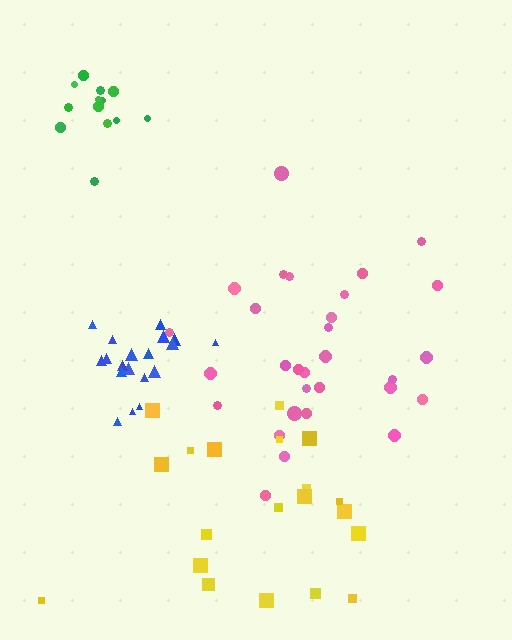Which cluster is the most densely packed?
Blue.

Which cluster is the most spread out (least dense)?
Yellow.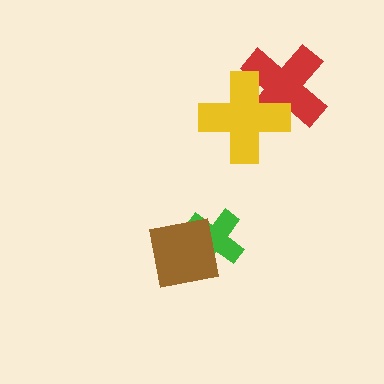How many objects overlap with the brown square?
1 object overlaps with the brown square.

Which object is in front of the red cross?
The yellow cross is in front of the red cross.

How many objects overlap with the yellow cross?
1 object overlaps with the yellow cross.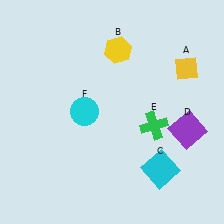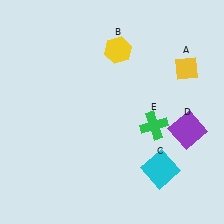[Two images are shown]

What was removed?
The cyan circle (F) was removed in Image 2.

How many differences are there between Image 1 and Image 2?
There is 1 difference between the two images.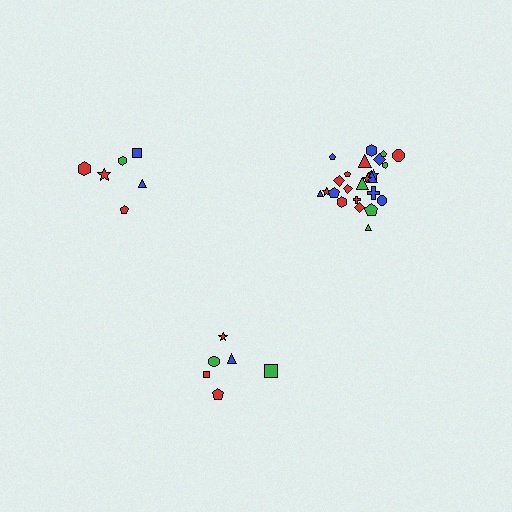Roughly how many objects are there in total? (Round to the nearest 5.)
Roughly 35 objects in total.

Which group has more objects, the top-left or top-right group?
The top-right group.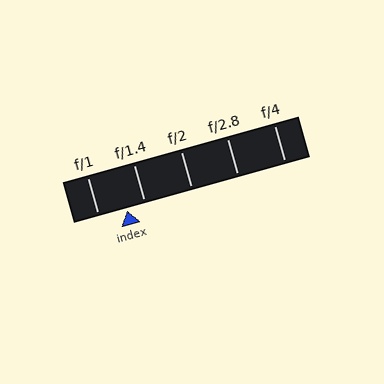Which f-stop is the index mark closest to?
The index mark is closest to f/1.4.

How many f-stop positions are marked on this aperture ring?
There are 5 f-stop positions marked.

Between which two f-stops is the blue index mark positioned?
The index mark is between f/1 and f/1.4.